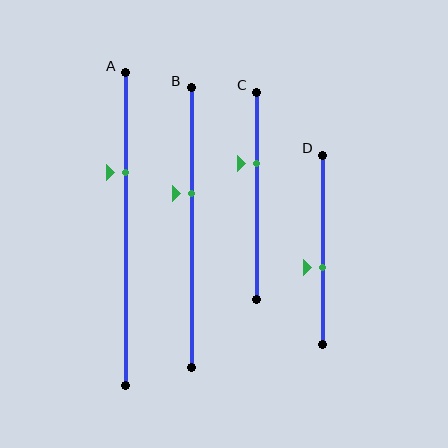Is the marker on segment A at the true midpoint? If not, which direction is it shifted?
No, the marker on segment A is shifted upward by about 18% of the segment length.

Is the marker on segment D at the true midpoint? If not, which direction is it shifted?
No, the marker on segment D is shifted downward by about 9% of the segment length.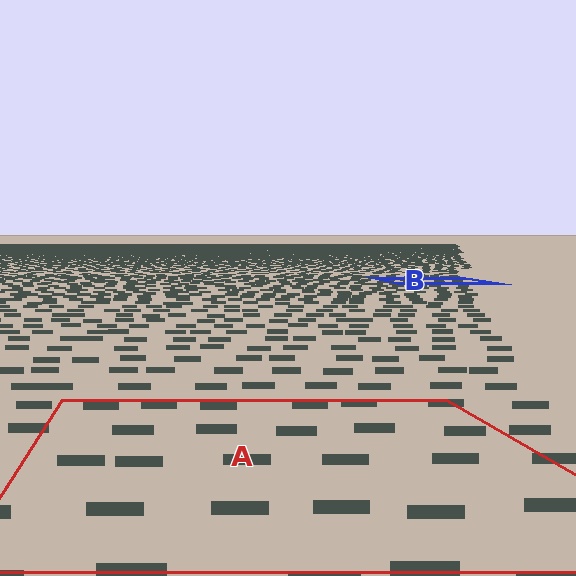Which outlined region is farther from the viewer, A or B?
Region B is farther from the viewer — the texture elements inside it appear smaller and more densely packed.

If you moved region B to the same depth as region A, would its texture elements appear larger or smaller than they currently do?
They would appear larger. At a closer depth, the same texture elements are projected at a bigger on-screen size.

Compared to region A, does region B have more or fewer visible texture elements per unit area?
Region B has more texture elements per unit area — they are packed more densely because it is farther away.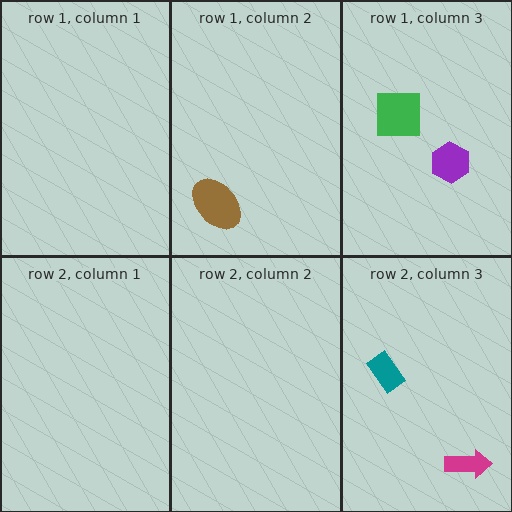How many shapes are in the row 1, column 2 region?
1.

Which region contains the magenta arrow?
The row 2, column 3 region.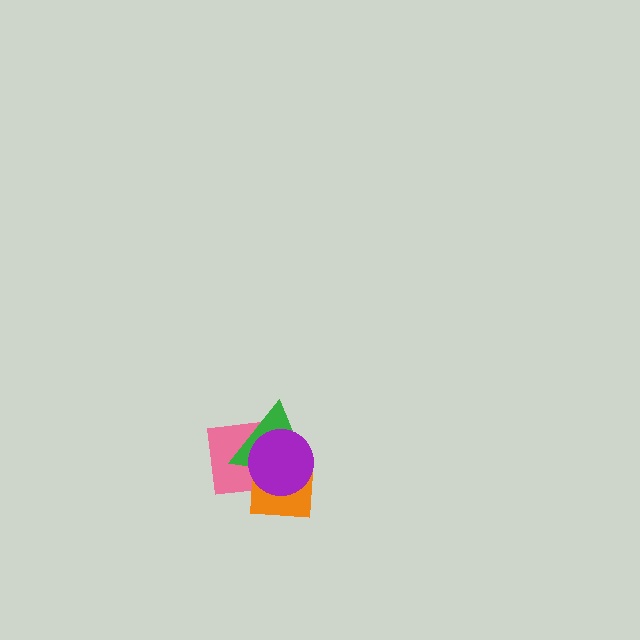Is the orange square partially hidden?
Yes, it is partially covered by another shape.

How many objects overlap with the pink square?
3 objects overlap with the pink square.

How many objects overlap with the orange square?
3 objects overlap with the orange square.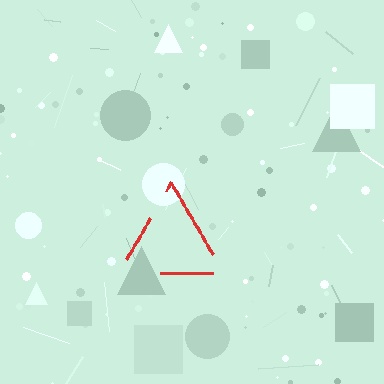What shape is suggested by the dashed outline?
The dashed outline suggests a triangle.